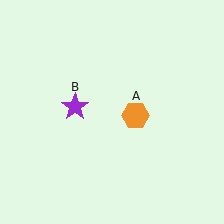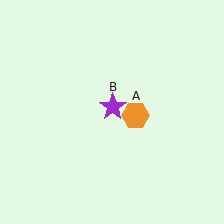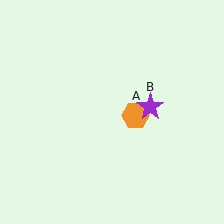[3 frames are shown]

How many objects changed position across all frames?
1 object changed position: purple star (object B).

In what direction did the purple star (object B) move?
The purple star (object B) moved right.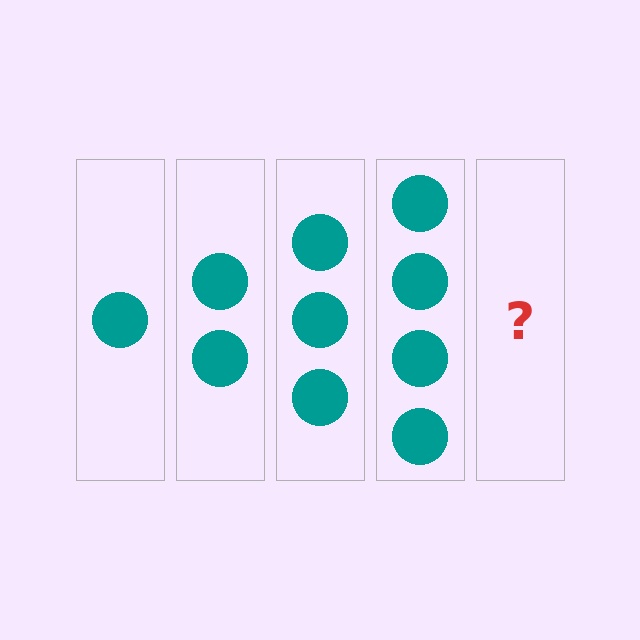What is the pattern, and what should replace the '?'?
The pattern is that each step adds one more circle. The '?' should be 5 circles.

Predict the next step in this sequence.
The next step is 5 circles.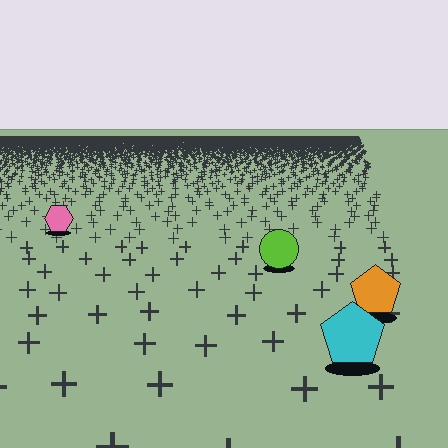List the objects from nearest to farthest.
From nearest to farthest: the cyan pentagon, the orange pentagon, the lime circle, the pink hexagon.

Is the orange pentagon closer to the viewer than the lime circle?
Yes. The orange pentagon is closer — you can tell from the texture gradient: the ground texture is coarser near it.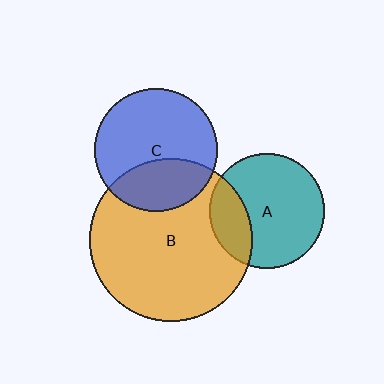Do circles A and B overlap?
Yes.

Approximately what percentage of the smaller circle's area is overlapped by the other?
Approximately 25%.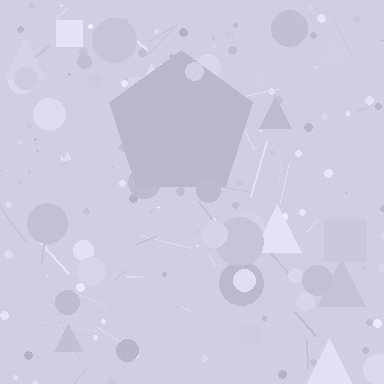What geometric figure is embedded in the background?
A pentagon is embedded in the background.